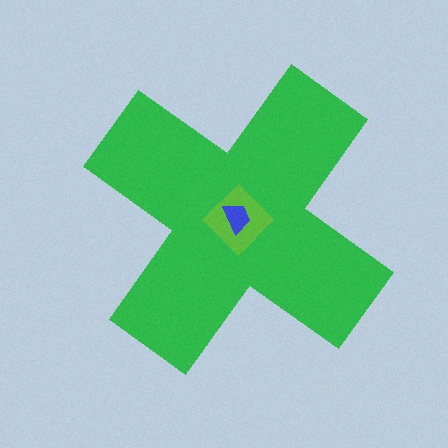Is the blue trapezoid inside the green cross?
Yes.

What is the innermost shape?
The blue trapezoid.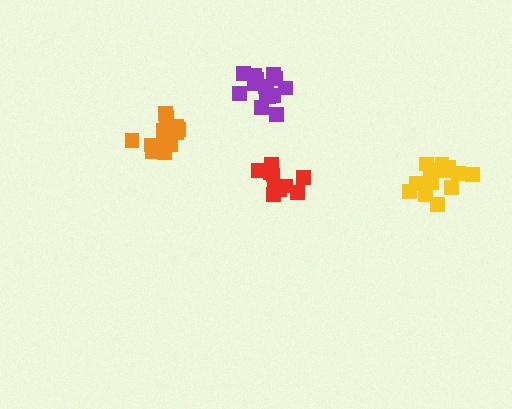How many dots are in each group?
Group 1: 10 dots, Group 2: 15 dots, Group 3: 14 dots, Group 4: 14 dots (53 total).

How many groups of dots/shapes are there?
There are 4 groups.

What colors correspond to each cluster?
The clusters are colored: red, purple, yellow, orange.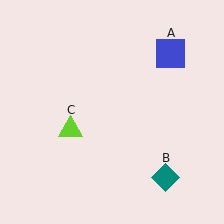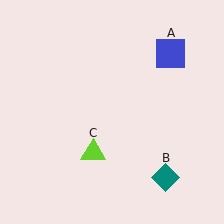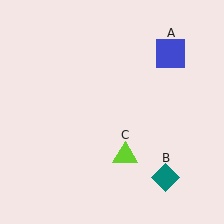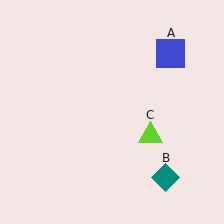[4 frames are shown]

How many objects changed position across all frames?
1 object changed position: lime triangle (object C).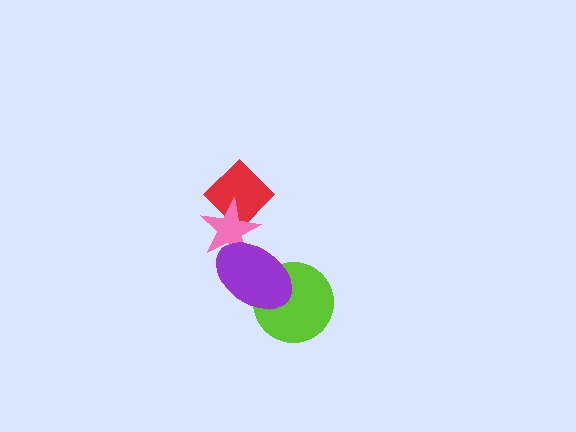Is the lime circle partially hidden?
Yes, it is partially covered by another shape.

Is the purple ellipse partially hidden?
No, no other shape covers it.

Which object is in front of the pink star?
The purple ellipse is in front of the pink star.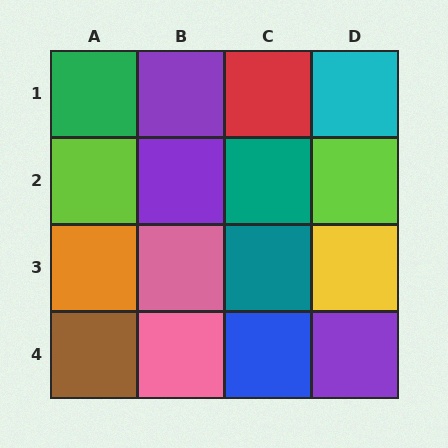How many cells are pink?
2 cells are pink.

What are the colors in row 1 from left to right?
Green, purple, red, cyan.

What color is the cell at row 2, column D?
Lime.